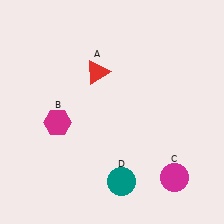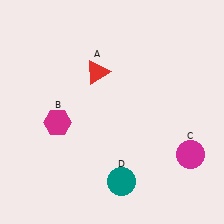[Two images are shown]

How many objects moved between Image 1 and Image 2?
1 object moved between the two images.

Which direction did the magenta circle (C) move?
The magenta circle (C) moved up.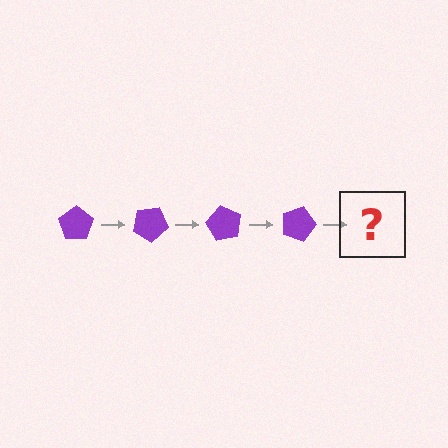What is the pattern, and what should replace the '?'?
The pattern is that the pentagon rotates 30 degrees each step. The '?' should be a purple pentagon rotated 120 degrees.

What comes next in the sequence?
The next element should be a purple pentagon rotated 120 degrees.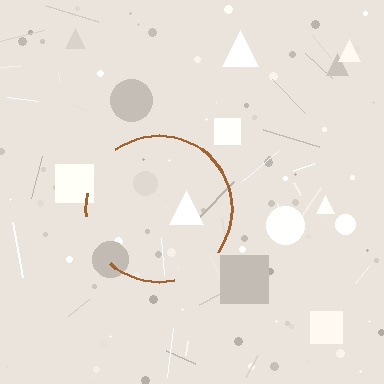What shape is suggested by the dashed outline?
The dashed outline suggests a circle.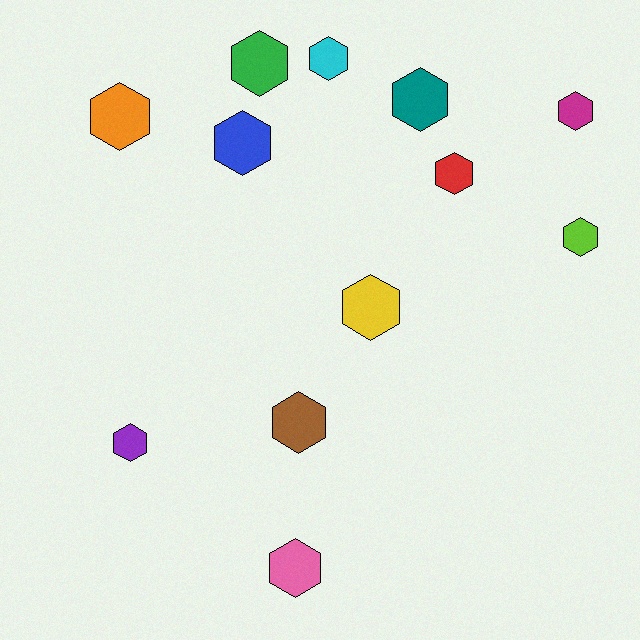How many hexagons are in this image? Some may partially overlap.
There are 12 hexagons.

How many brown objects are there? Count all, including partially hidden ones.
There is 1 brown object.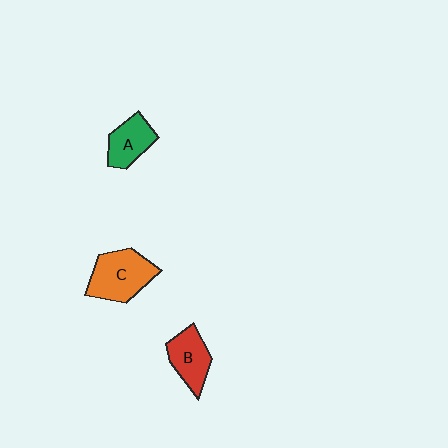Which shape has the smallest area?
Shape A (green).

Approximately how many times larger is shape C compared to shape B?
Approximately 1.4 times.